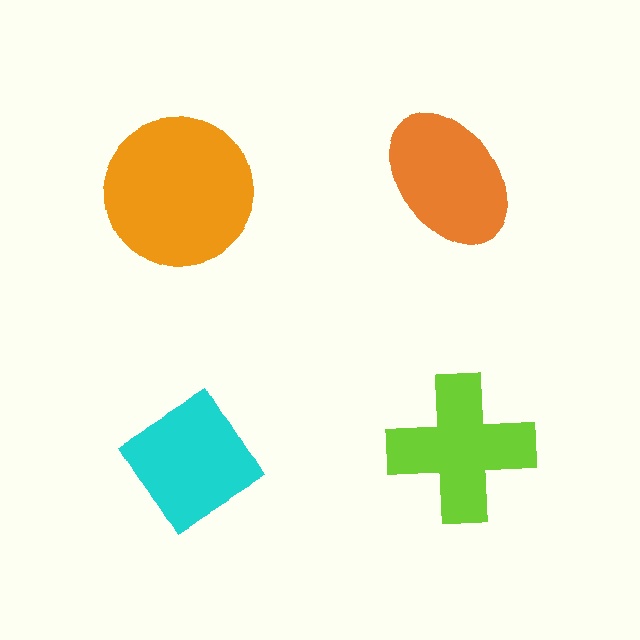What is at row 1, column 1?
An orange circle.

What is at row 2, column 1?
A cyan diamond.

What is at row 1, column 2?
An orange ellipse.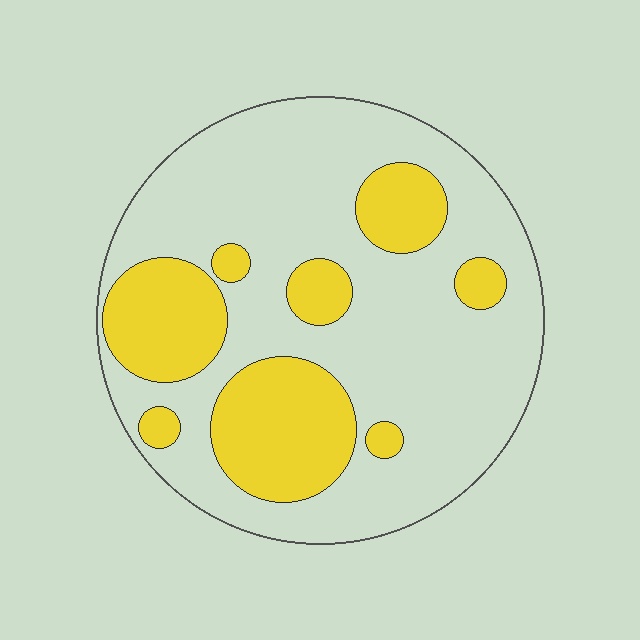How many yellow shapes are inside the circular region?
8.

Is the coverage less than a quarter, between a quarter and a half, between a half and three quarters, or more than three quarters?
Between a quarter and a half.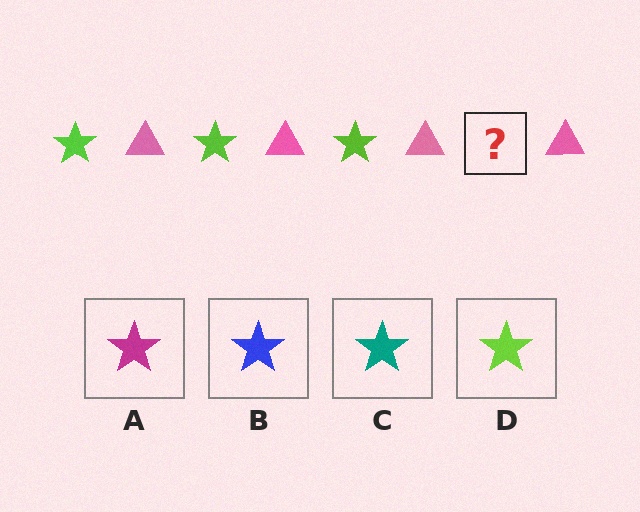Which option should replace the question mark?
Option D.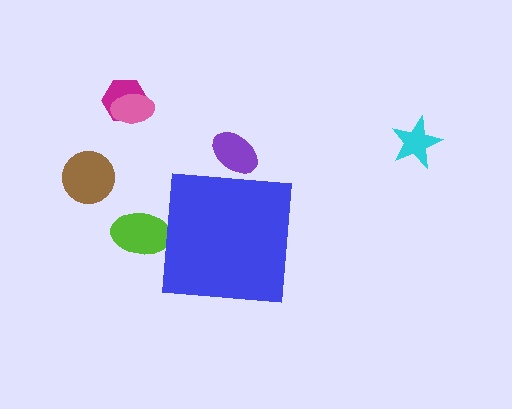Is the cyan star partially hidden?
No, the cyan star is fully visible.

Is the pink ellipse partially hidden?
No, the pink ellipse is fully visible.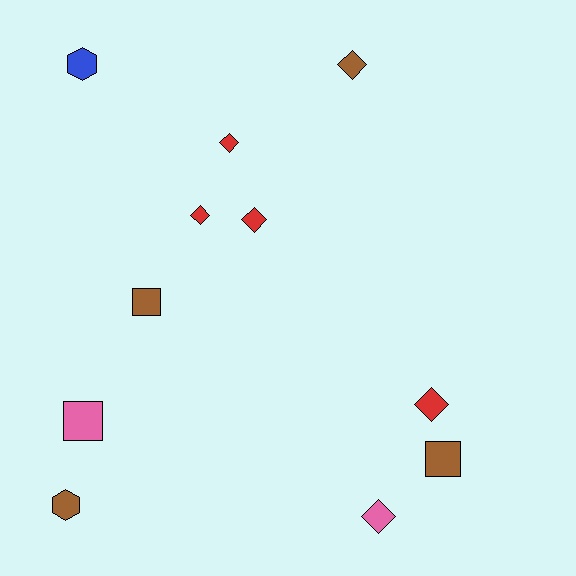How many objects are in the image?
There are 11 objects.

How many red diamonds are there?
There are 4 red diamonds.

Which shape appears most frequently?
Diamond, with 6 objects.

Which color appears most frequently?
Red, with 4 objects.